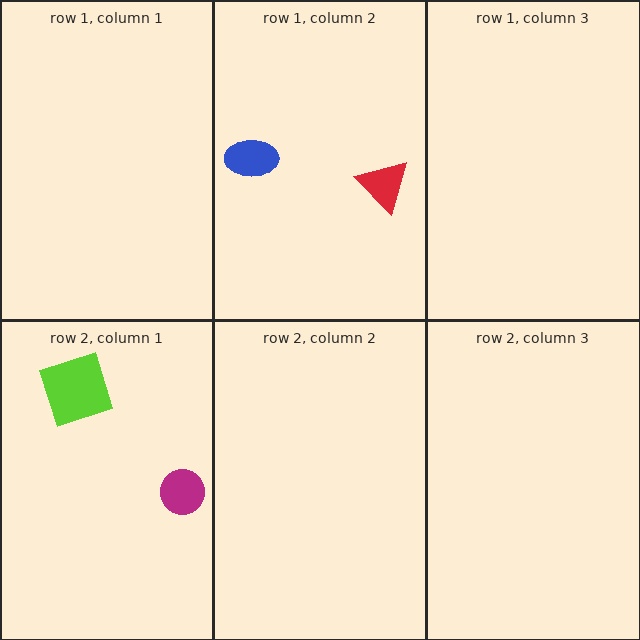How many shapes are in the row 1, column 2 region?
2.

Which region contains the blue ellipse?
The row 1, column 2 region.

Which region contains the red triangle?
The row 1, column 2 region.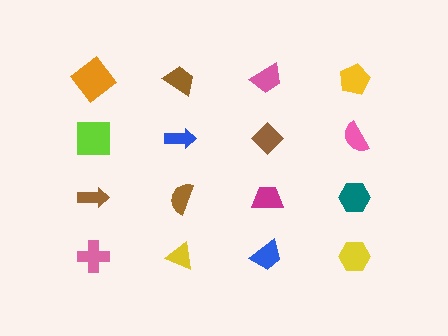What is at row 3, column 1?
A brown arrow.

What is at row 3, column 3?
A magenta trapezoid.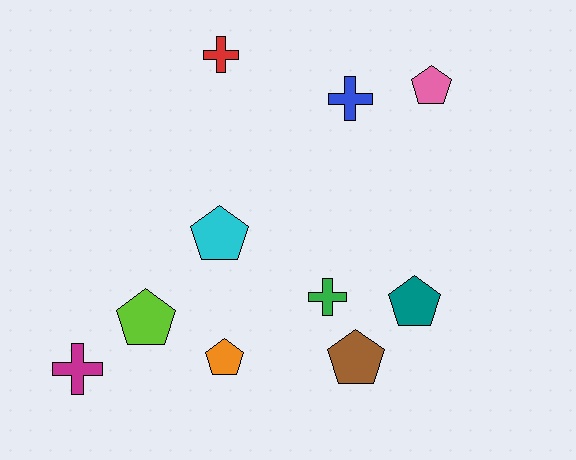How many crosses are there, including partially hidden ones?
There are 4 crosses.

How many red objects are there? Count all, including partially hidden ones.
There is 1 red object.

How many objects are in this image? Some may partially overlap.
There are 10 objects.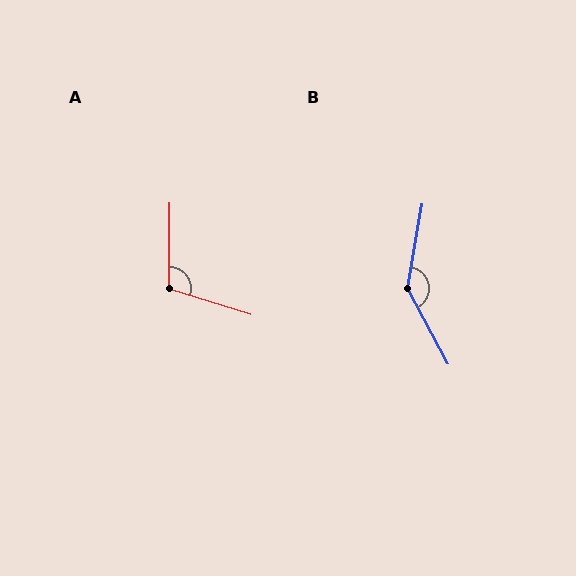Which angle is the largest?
B, at approximately 142 degrees.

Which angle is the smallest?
A, at approximately 107 degrees.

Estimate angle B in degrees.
Approximately 142 degrees.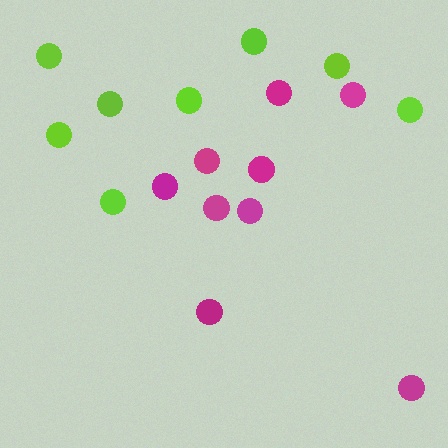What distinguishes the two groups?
There are 2 groups: one group of magenta circles (9) and one group of lime circles (8).